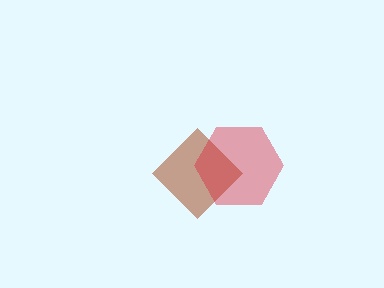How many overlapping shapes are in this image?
There are 2 overlapping shapes in the image.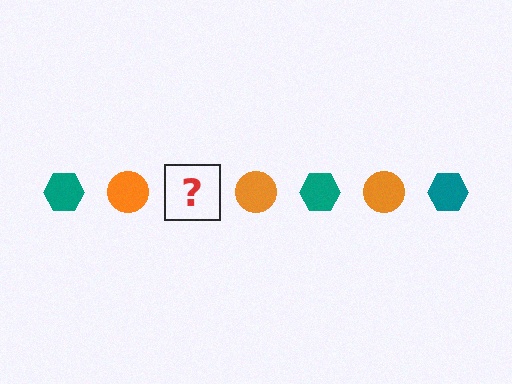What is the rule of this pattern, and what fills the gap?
The rule is that the pattern alternates between teal hexagon and orange circle. The gap should be filled with a teal hexagon.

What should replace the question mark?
The question mark should be replaced with a teal hexagon.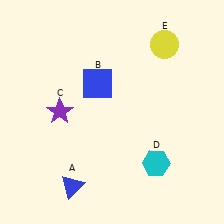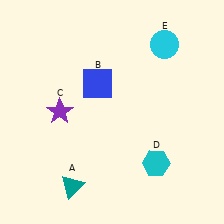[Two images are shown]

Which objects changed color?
A changed from blue to teal. E changed from yellow to cyan.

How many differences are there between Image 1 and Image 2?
There are 2 differences between the two images.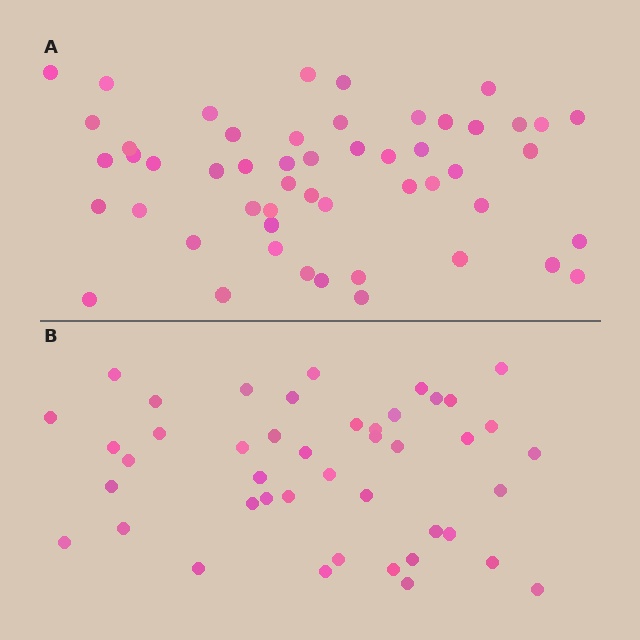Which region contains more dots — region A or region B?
Region A (the top region) has more dots.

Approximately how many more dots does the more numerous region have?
Region A has roughly 8 or so more dots than region B.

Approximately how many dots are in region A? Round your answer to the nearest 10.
About 50 dots. (The exact count is 52, which rounds to 50.)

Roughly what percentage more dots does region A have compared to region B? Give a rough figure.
About 20% more.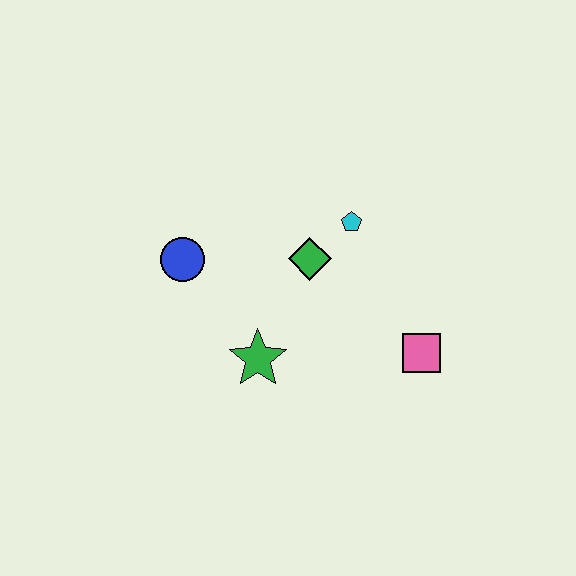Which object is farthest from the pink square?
The blue circle is farthest from the pink square.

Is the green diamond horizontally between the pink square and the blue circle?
Yes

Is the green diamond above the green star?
Yes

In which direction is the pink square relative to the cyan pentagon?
The pink square is below the cyan pentagon.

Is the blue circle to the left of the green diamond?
Yes